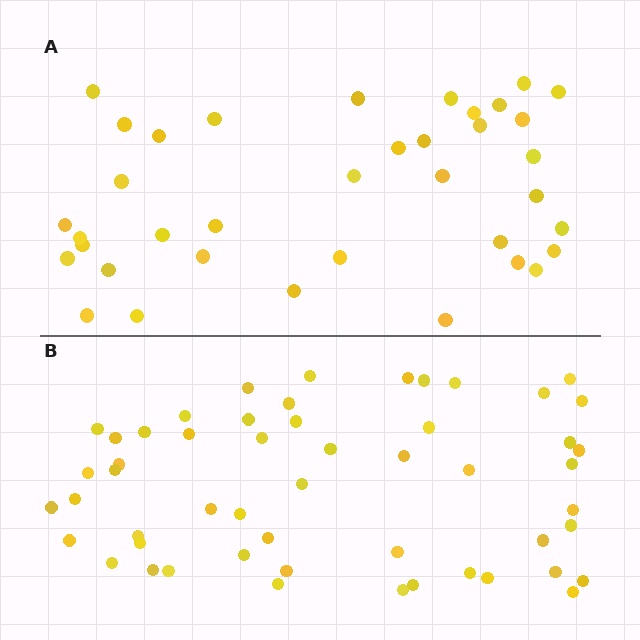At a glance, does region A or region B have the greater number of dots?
Region B (the bottom region) has more dots.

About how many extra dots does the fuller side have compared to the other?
Region B has approximately 15 more dots than region A.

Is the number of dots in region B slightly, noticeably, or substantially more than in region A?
Region B has noticeably more, but not dramatically so. The ratio is roughly 1.4 to 1.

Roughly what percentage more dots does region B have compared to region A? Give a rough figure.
About 45% more.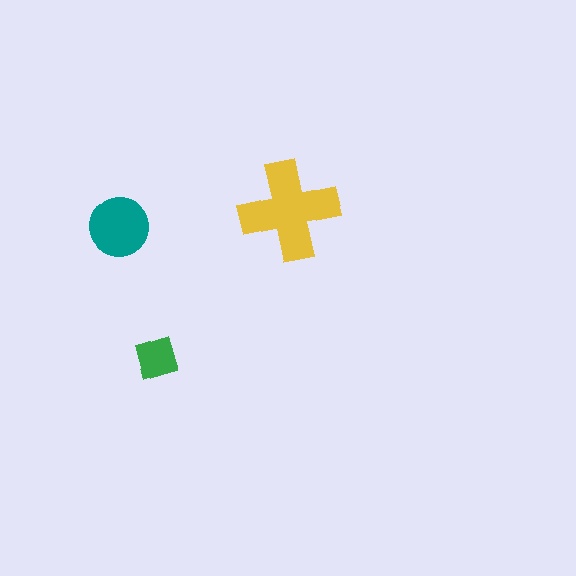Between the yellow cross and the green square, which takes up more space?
The yellow cross.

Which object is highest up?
The yellow cross is topmost.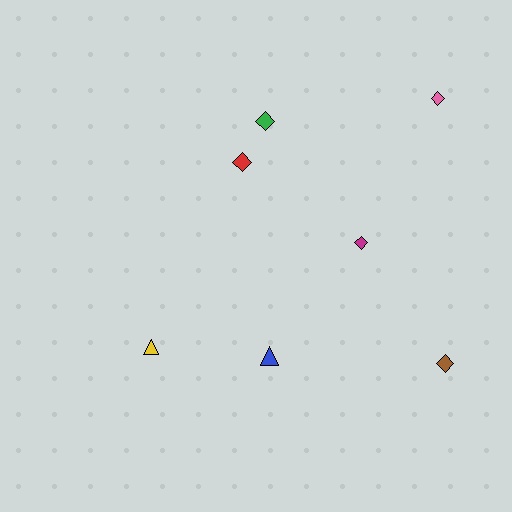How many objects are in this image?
There are 7 objects.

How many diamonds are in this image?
There are 5 diamonds.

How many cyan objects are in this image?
There are no cyan objects.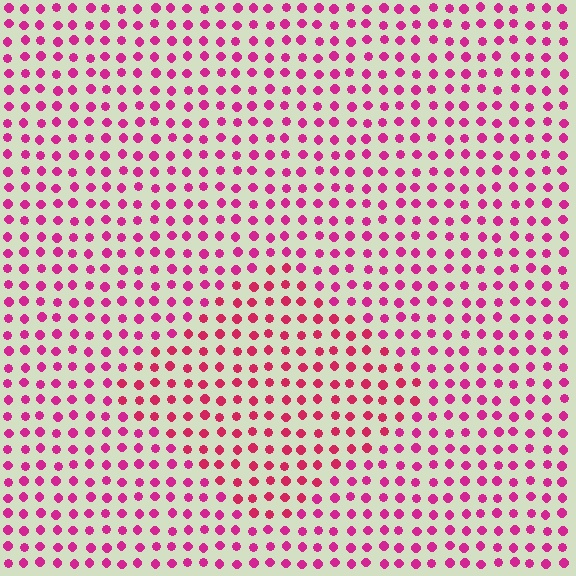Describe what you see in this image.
The image is filled with small magenta elements in a uniform arrangement. A diamond-shaped region is visible where the elements are tinted to a slightly different hue, forming a subtle color boundary.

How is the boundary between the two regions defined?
The boundary is defined purely by a slight shift in hue (about 18 degrees). Spacing, size, and orientation are identical on both sides.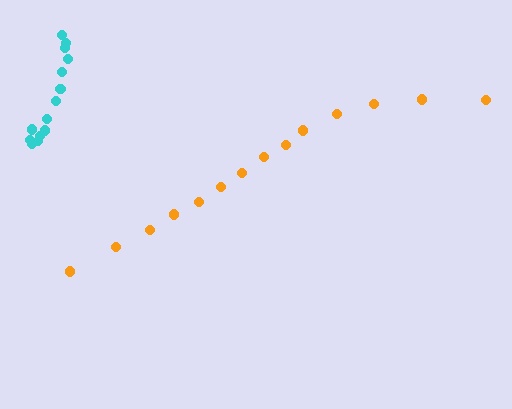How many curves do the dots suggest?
There are 2 distinct paths.